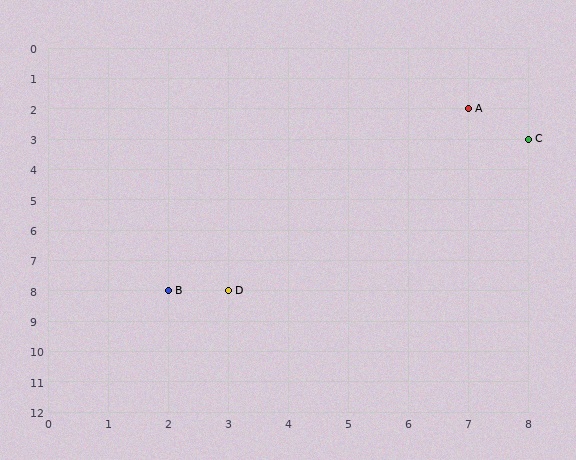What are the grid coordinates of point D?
Point D is at grid coordinates (3, 8).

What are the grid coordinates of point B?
Point B is at grid coordinates (2, 8).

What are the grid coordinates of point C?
Point C is at grid coordinates (8, 3).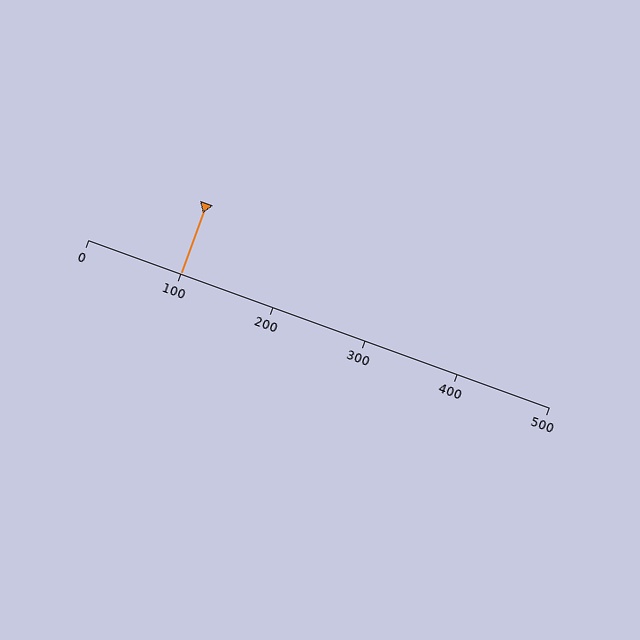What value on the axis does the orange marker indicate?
The marker indicates approximately 100.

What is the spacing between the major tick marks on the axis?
The major ticks are spaced 100 apart.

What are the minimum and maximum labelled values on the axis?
The axis runs from 0 to 500.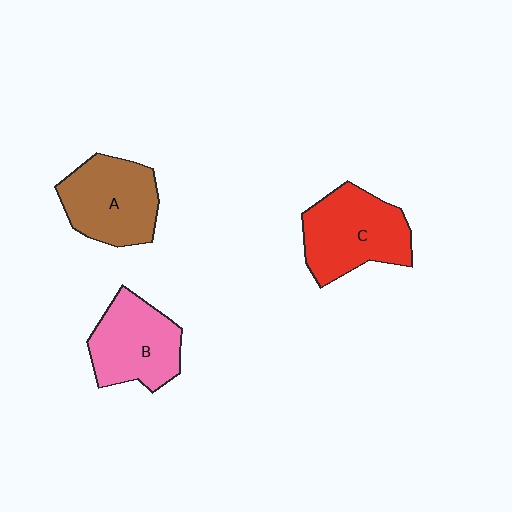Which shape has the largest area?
Shape C (red).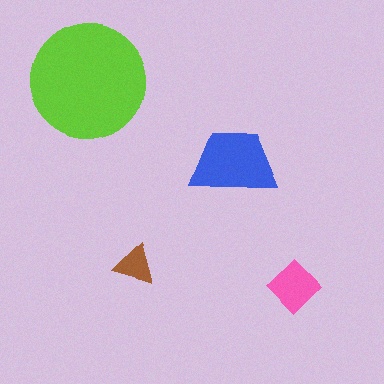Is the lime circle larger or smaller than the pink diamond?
Larger.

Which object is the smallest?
The brown triangle.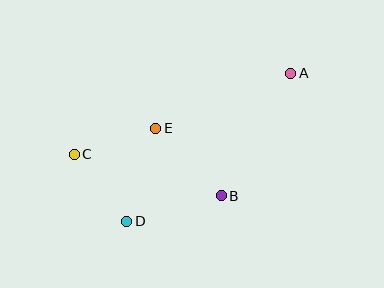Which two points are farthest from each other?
Points A and C are farthest from each other.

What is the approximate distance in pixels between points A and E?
The distance between A and E is approximately 146 pixels.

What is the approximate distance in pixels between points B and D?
The distance between B and D is approximately 98 pixels.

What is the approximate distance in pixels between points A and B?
The distance between A and B is approximately 141 pixels.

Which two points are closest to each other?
Points C and D are closest to each other.